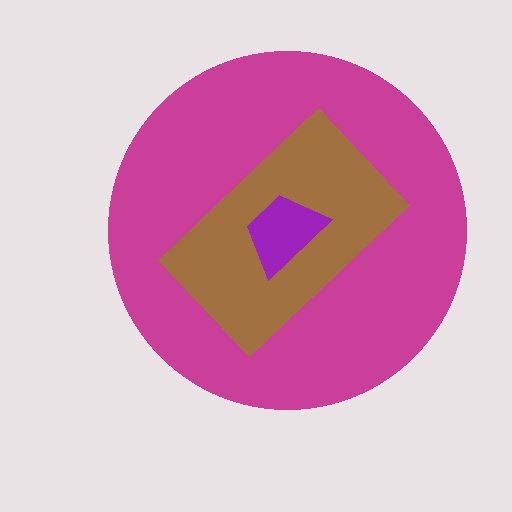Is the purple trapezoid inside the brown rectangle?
Yes.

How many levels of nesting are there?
3.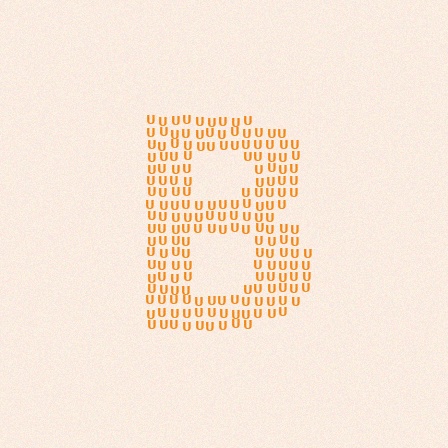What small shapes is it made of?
It is made of small letter U's.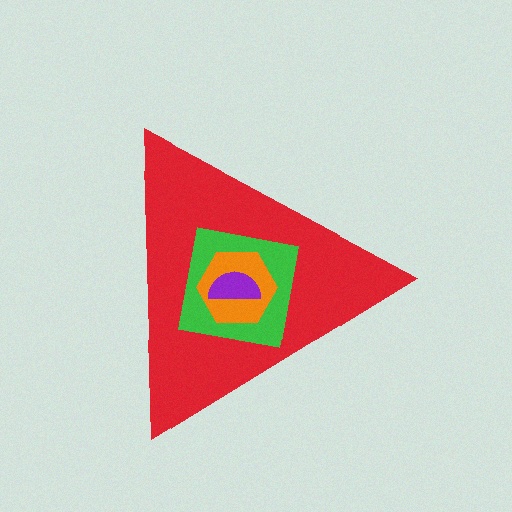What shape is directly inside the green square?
The orange hexagon.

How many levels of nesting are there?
4.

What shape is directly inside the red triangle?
The green square.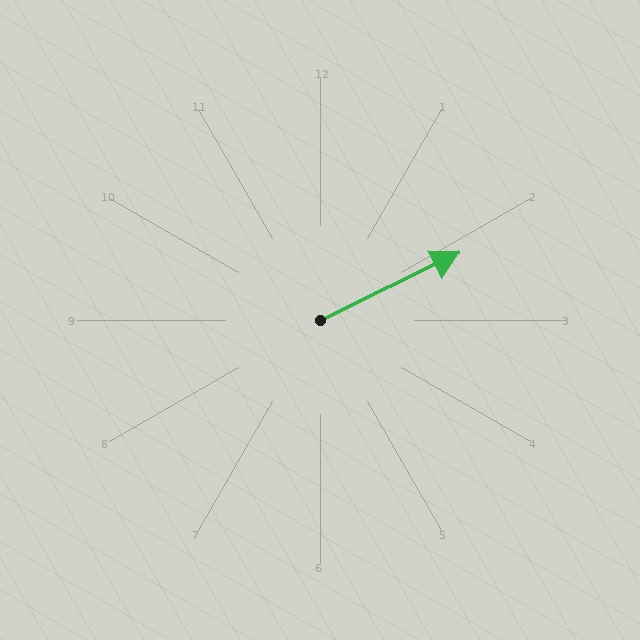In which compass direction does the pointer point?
Northeast.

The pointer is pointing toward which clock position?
Roughly 2 o'clock.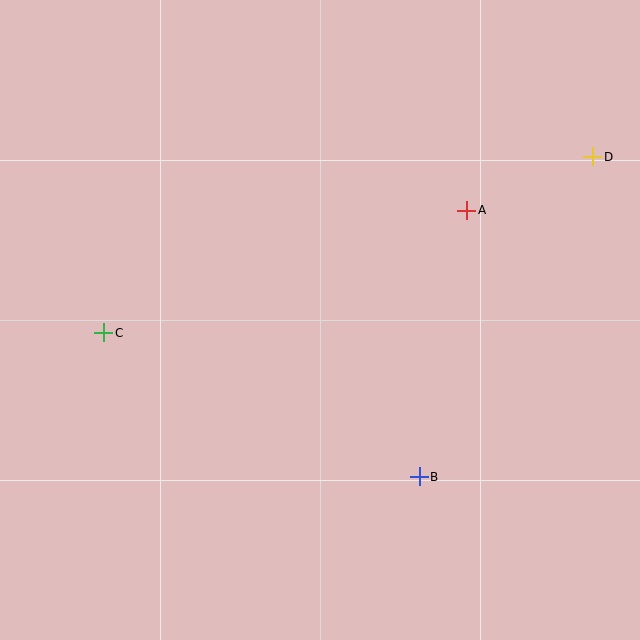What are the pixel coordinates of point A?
Point A is at (467, 210).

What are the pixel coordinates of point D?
Point D is at (592, 157).